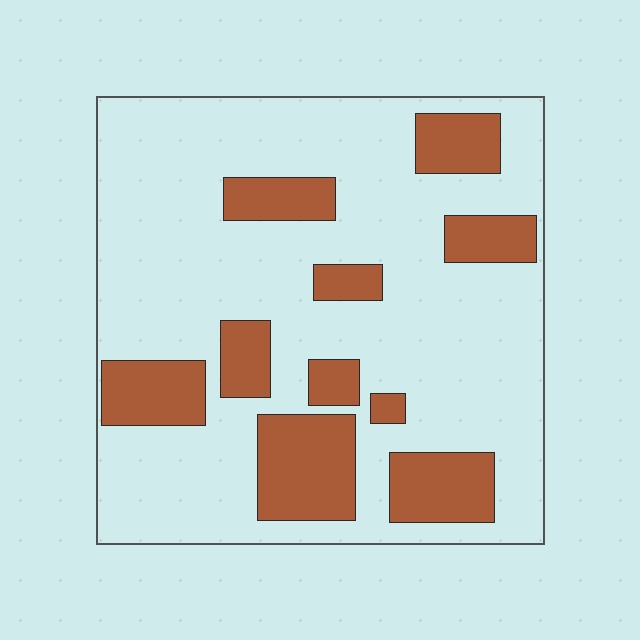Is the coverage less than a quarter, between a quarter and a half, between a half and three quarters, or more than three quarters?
Less than a quarter.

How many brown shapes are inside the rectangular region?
10.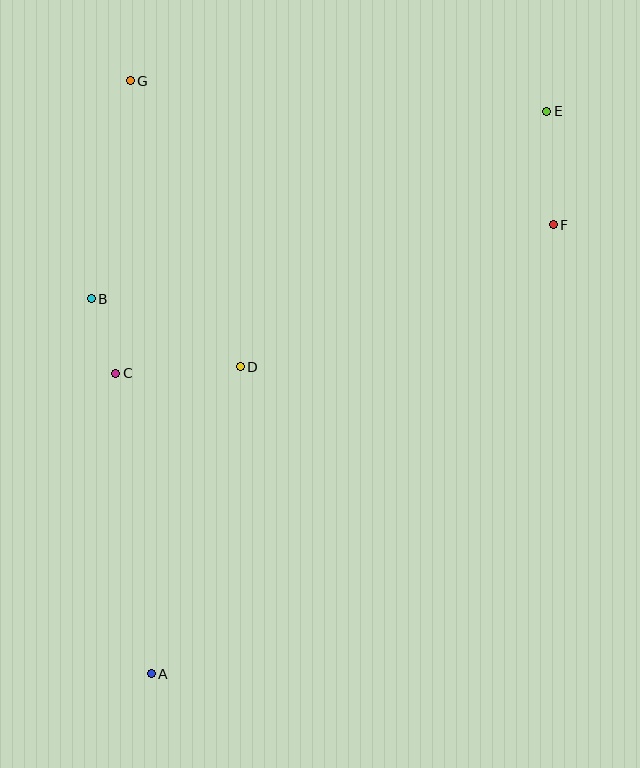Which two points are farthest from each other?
Points A and E are farthest from each other.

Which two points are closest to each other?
Points B and C are closest to each other.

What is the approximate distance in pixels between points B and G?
The distance between B and G is approximately 222 pixels.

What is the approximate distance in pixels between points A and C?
The distance between A and C is approximately 303 pixels.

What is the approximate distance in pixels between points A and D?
The distance between A and D is approximately 320 pixels.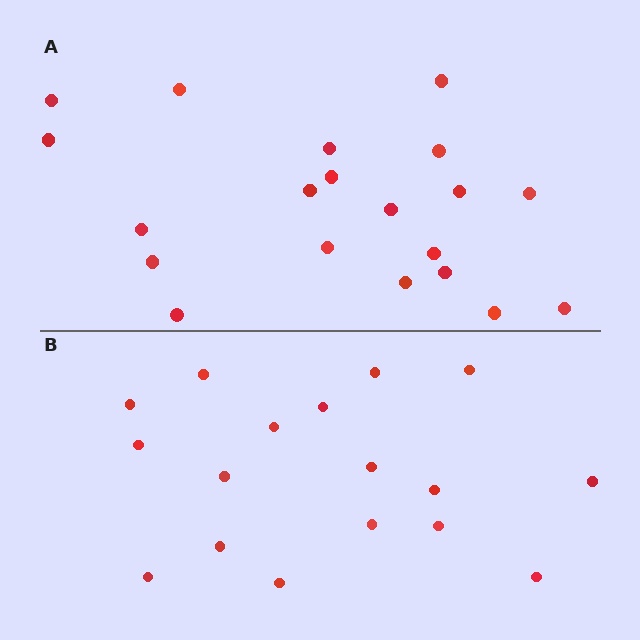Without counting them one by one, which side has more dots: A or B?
Region A (the top region) has more dots.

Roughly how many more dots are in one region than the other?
Region A has just a few more — roughly 2 or 3 more dots than region B.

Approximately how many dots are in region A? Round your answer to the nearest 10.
About 20 dots.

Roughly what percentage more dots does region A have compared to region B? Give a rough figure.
About 20% more.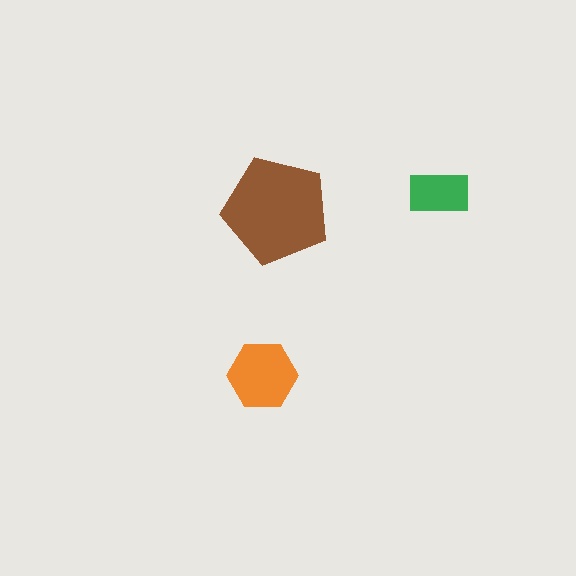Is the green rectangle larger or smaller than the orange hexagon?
Smaller.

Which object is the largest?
The brown pentagon.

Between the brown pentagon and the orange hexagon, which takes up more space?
The brown pentagon.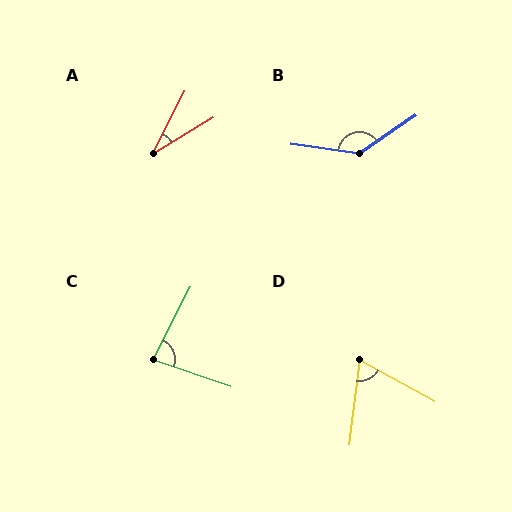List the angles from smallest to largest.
A (32°), D (68°), C (82°), B (138°).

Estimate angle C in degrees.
Approximately 82 degrees.